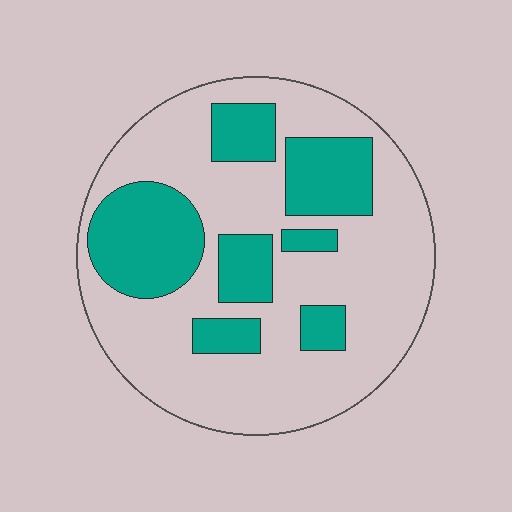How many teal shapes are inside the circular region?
7.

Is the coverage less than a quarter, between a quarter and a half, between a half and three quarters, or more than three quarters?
Between a quarter and a half.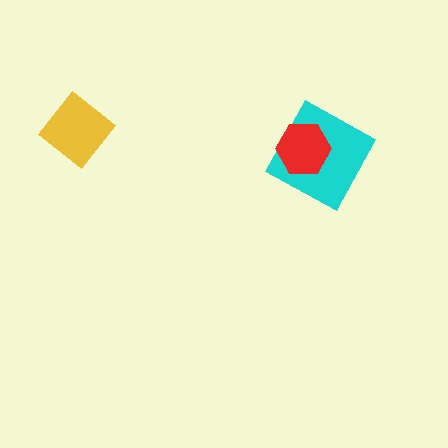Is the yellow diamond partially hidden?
No, no other shape covers it.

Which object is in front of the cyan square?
The red hexagon is in front of the cyan square.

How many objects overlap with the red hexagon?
1 object overlaps with the red hexagon.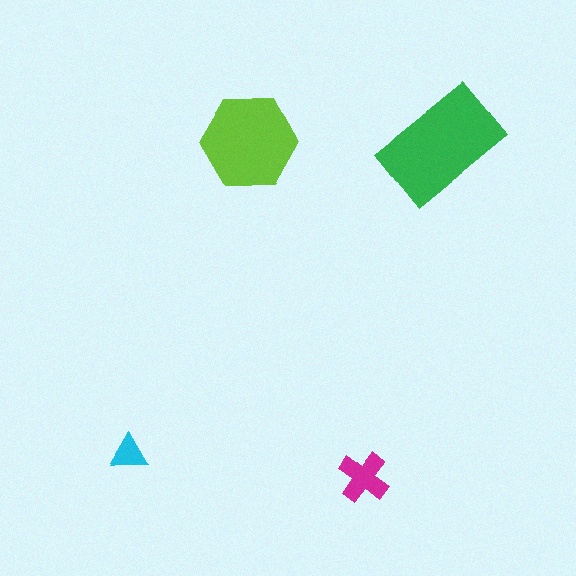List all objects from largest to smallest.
The green rectangle, the lime hexagon, the magenta cross, the cyan triangle.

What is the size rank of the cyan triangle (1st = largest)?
4th.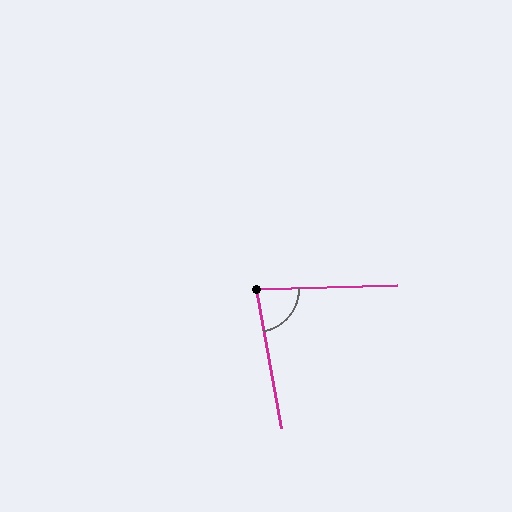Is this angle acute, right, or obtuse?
It is acute.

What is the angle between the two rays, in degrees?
Approximately 81 degrees.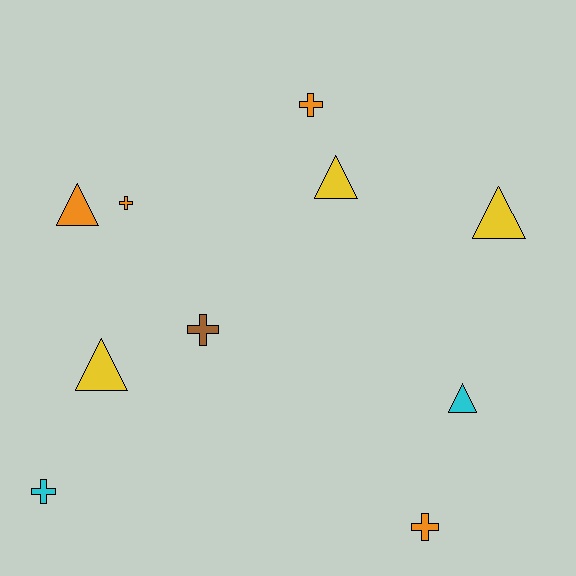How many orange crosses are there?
There are 3 orange crosses.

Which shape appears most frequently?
Triangle, with 5 objects.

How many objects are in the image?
There are 10 objects.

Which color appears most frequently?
Orange, with 4 objects.